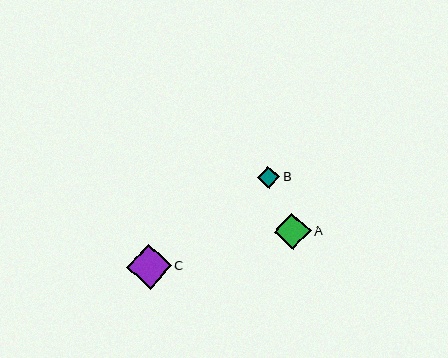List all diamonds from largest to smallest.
From largest to smallest: C, A, B.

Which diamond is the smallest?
Diamond B is the smallest with a size of approximately 23 pixels.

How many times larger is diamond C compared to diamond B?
Diamond C is approximately 2.0 times the size of diamond B.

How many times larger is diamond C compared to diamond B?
Diamond C is approximately 2.0 times the size of diamond B.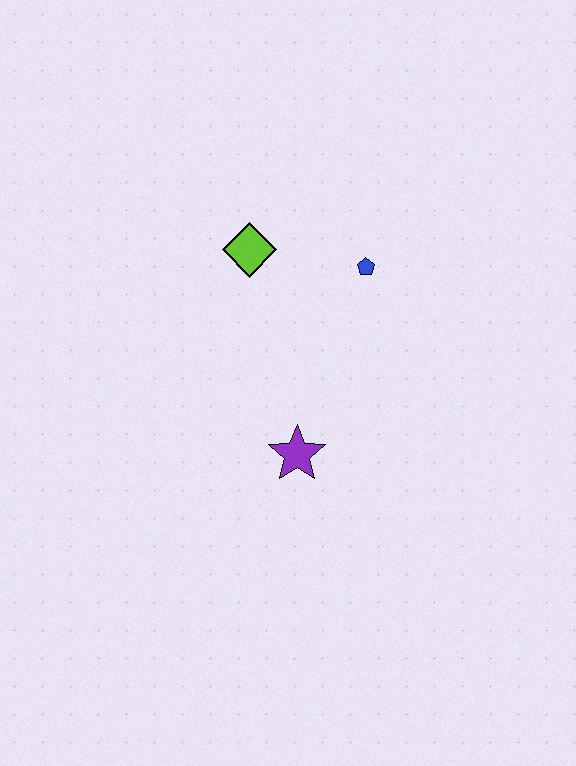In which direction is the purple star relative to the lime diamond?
The purple star is below the lime diamond.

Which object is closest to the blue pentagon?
The lime diamond is closest to the blue pentagon.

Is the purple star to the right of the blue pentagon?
No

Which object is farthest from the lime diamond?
The purple star is farthest from the lime diamond.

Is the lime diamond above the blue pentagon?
Yes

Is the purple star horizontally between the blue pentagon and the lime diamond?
Yes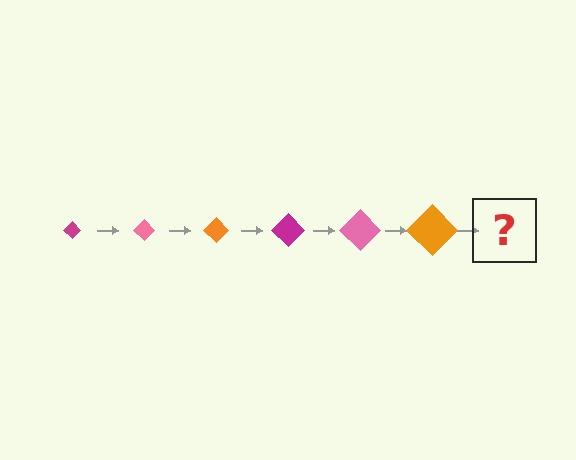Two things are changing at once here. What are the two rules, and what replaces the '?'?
The two rules are that the diamond grows larger each step and the color cycles through magenta, pink, and orange. The '?' should be a magenta diamond, larger than the previous one.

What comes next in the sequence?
The next element should be a magenta diamond, larger than the previous one.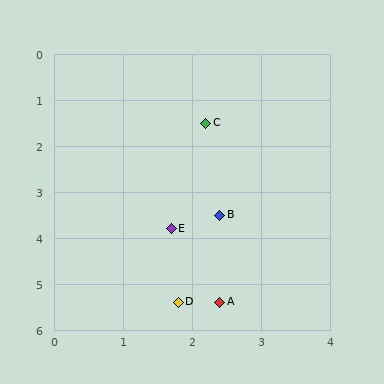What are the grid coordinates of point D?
Point D is at approximately (1.8, 5.4).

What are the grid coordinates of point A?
Point A is at approximately (2.4, 5.4).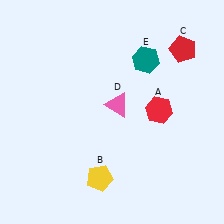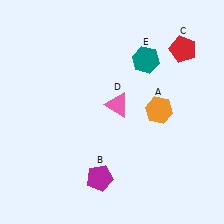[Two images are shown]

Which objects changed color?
A changed from red to orange. B changed from yellow to magenta.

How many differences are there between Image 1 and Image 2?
There are 2 differences between the two images.